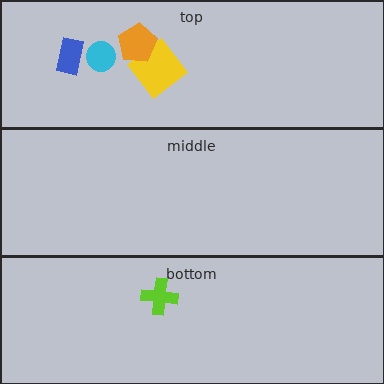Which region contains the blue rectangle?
The top region.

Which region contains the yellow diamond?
The top region.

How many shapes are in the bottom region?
1.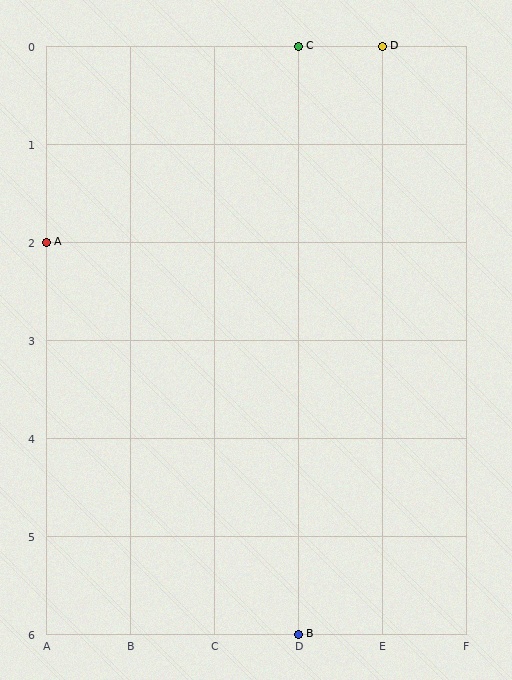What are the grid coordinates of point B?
Point B is at grid coordinates (D, 6).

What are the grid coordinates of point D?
Point D is at grid coordinates (E, 0).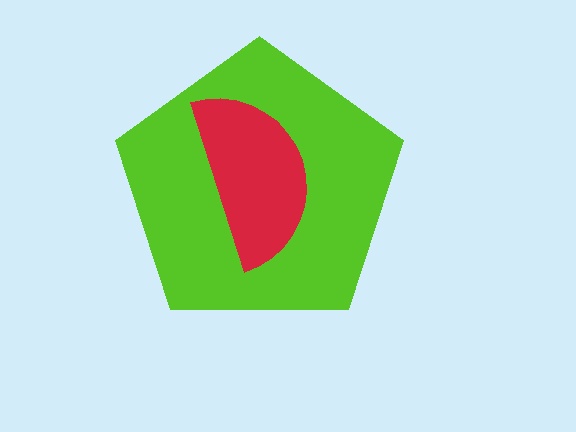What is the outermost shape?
The lime pentagon.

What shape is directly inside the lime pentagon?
The red semicircle.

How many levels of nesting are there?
2.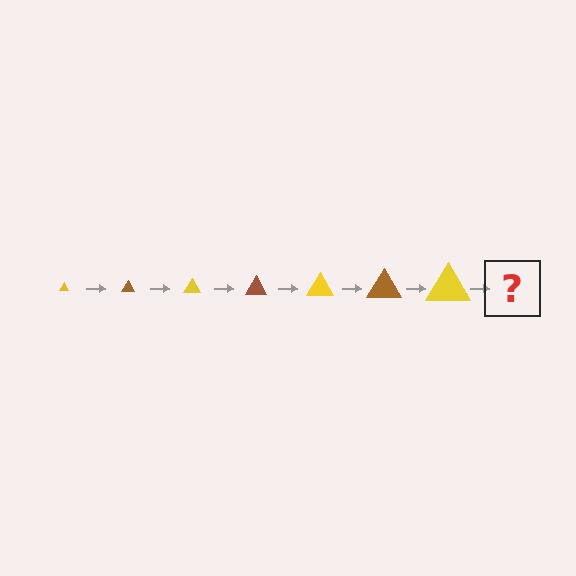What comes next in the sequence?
The next element should be a brown triangle, larger than the previous one.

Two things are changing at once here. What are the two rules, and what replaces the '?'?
The two rules are that the triangle grows larger each step and the color cycles through yellow and brown. The '?' should be a brown triangle, larger than the previous one.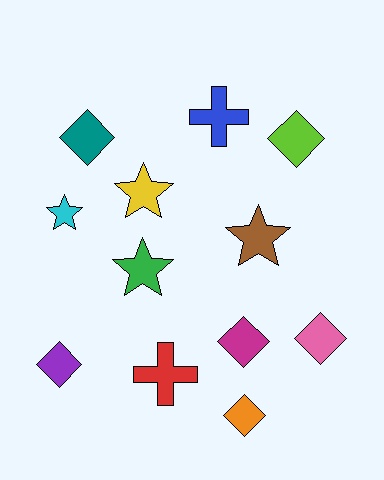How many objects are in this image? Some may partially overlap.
There are 12 objects.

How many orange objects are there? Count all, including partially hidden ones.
There is 1 orange object.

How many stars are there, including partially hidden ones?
There are 4 stars.